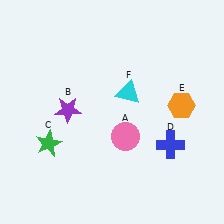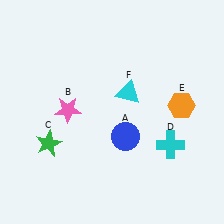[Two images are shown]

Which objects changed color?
A changed from pink to blue. B changed from purple to pink. D changed from blue to cyan.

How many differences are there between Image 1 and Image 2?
There are 3 differences between the two images.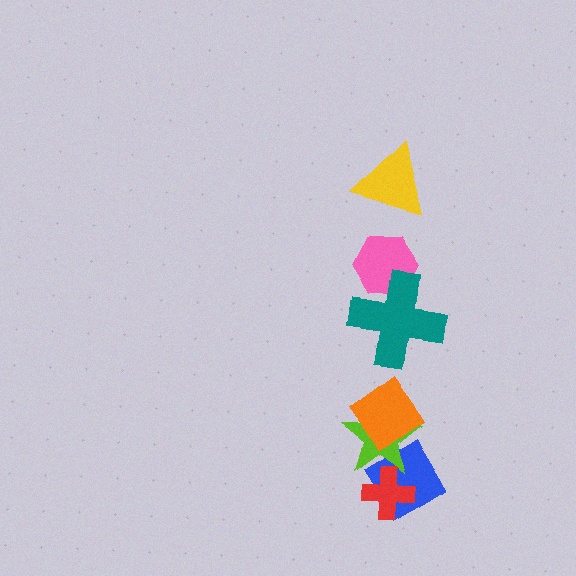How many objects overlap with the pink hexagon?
1 object overlaps with the pink hexagon.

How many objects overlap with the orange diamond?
1 object overlaps with the orange diamond.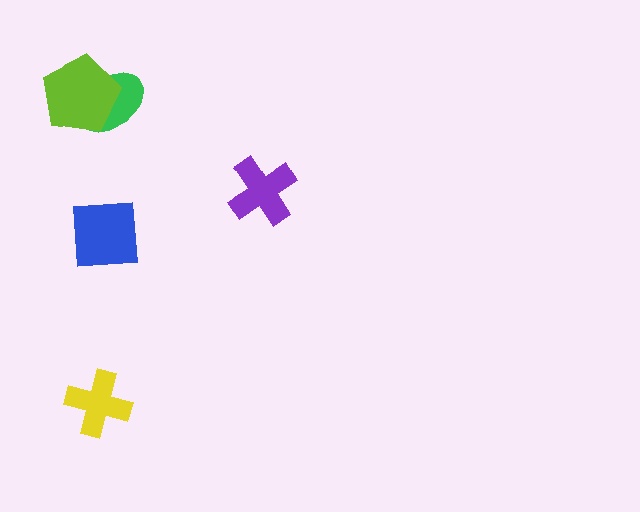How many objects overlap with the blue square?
0 objects overlap with the blue square.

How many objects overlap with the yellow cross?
0 objects overlap with the yellow cross.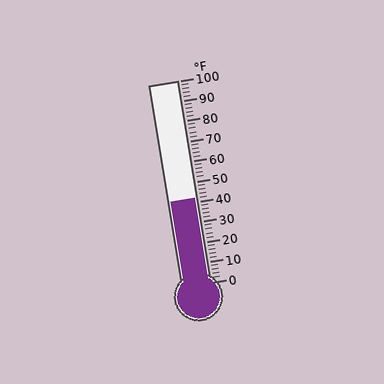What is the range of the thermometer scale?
The thermometer scale ranges from 0°F to 100°F.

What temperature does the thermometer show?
The thermometer shows approximately 42°F.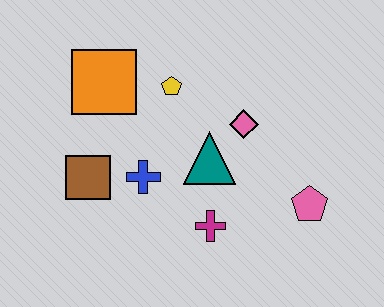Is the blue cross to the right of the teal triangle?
No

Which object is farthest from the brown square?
The pink pentagon is farthest from the brown square.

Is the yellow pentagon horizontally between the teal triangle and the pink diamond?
No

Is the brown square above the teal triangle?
No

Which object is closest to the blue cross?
The brown square is closest to the blue cross.